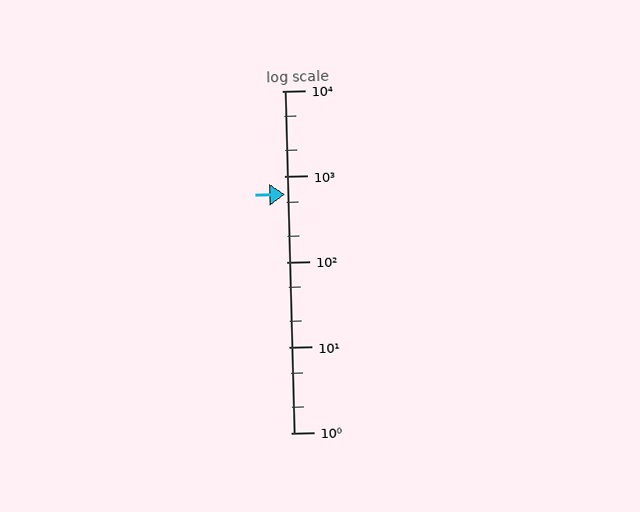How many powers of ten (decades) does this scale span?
The scale spans 4 decades, from 1 to 10000.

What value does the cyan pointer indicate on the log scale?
The pointer indicates approximately 620.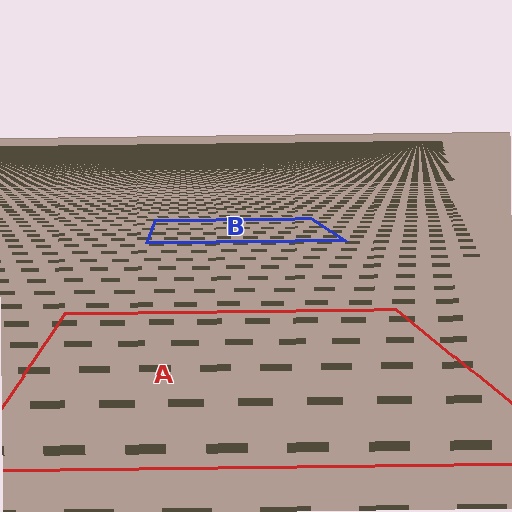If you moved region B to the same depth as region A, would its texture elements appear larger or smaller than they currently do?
They would appear larger. At a closer depth, the same texture elements are projected at a bigger on-screen size.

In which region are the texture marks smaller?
The texture marks are smaller in region B, because it is farther away.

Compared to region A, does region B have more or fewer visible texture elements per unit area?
Region B has more texture elements per unit area — they are packed more densely because it is farther away.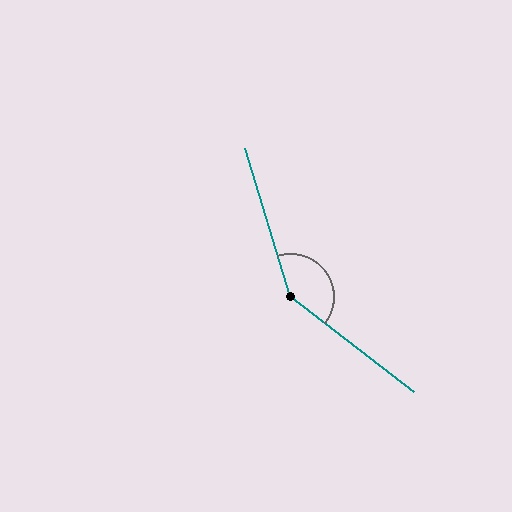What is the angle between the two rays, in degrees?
Approximately 145 degrees.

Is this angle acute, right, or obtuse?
It is obtuse.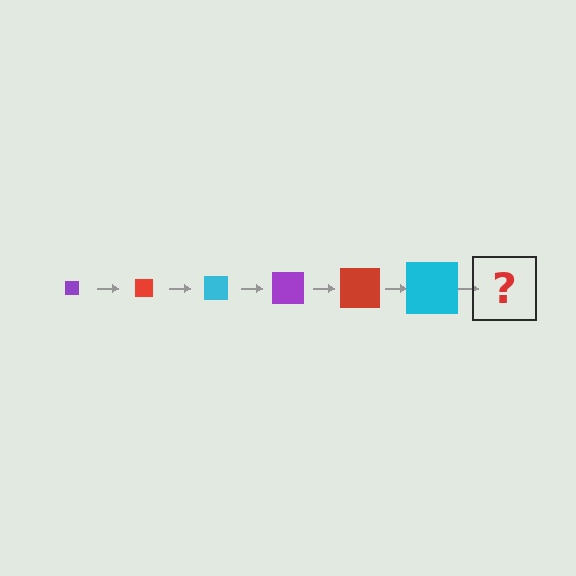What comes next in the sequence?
The next element should be a purple square, larger than the previous one.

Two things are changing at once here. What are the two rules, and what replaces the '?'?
The two rules are that the square grows larger each step and the color cycles through purple, red, and cyan. The '?' should be a purple square, larger than the previous one.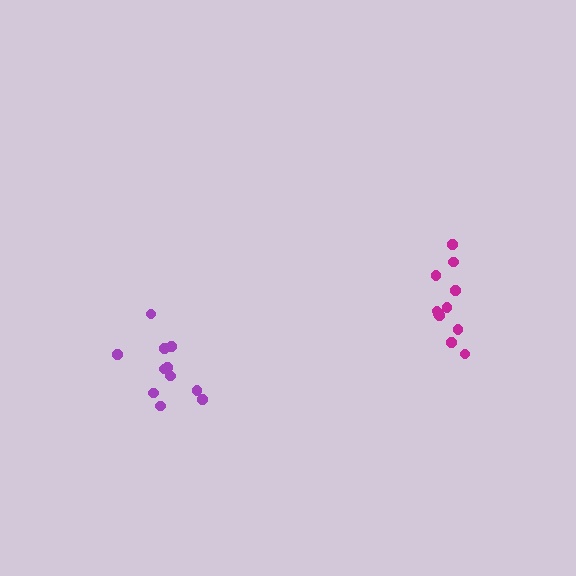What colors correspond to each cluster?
The clusters are colored: magenta, purple.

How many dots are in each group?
Group 1: 11 dots, Group 2: 11 dots (22 total).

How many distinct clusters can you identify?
There are 2 distinct clusters.